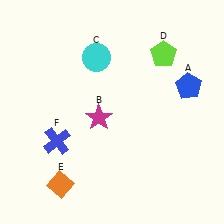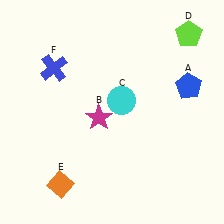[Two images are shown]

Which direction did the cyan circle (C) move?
The cyan circle (C) moved down.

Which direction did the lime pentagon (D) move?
The lime pentagon (D) moved right.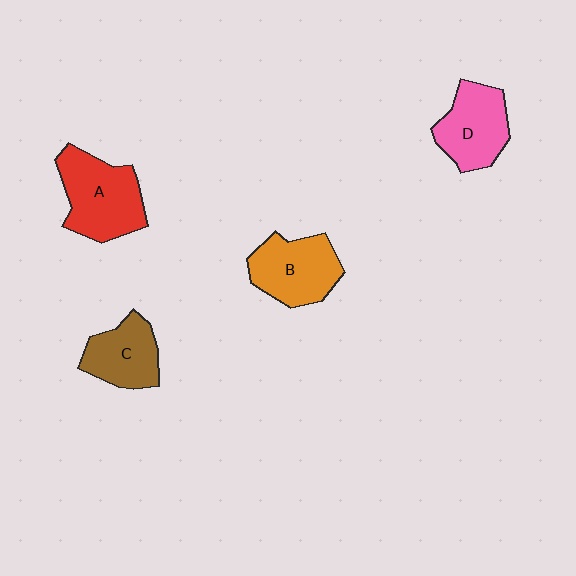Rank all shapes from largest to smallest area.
From largest to smallest: A (red), B (orange), D (pink), C (brown).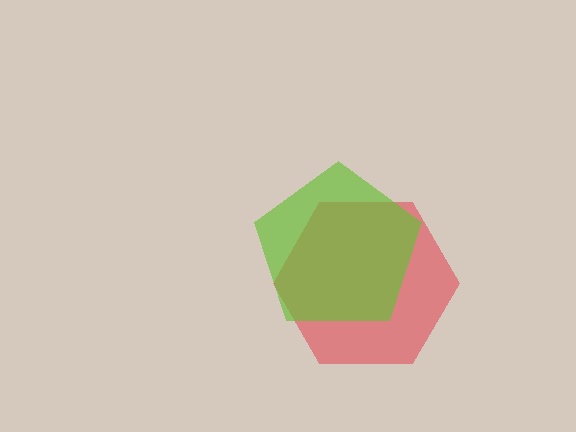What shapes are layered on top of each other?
The layered shapes are: a red hexagon, a lime pentagon.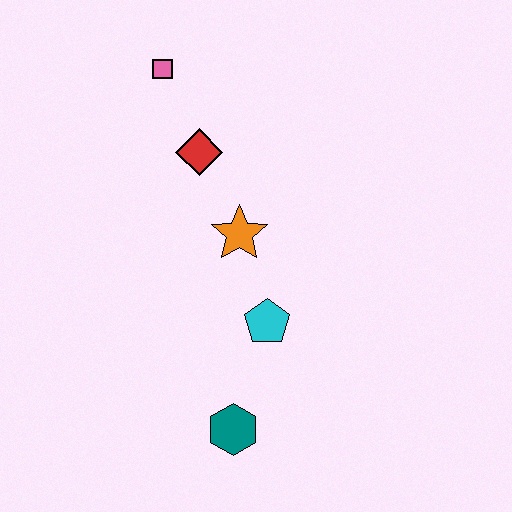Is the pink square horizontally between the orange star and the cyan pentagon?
No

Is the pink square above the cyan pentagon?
Yes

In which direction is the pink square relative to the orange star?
The pink square is above the orange star.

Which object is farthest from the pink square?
The teal hexagon is farthest from the pink square.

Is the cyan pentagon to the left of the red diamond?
No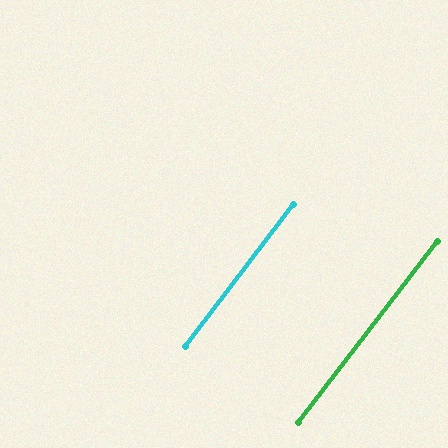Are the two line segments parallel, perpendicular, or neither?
Parallel — their directions differ by only 0.1°.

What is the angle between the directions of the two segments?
Approximately 0 degrees.